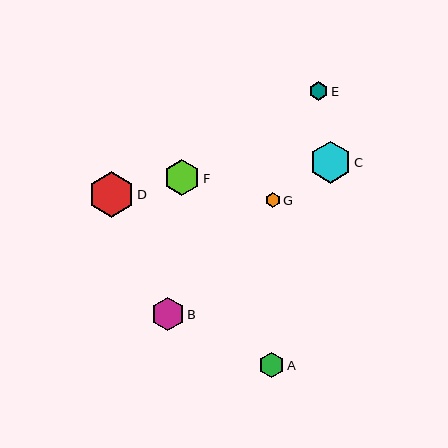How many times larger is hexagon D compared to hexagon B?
Hexagon D is approximately 1.4 times the size of hexagon B.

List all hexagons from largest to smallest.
From largest to smallest: D, C, F, B, A, E, G.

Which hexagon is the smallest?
Hexagon G is the smallest with a size of approximately 15 pixels.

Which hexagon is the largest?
Hexagon D is the largest with a size of approximately 46 pixels.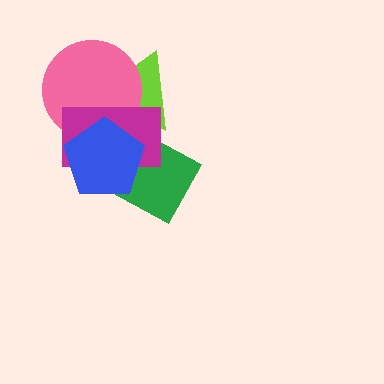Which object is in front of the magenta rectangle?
The blue pentagon is in front of the magenta rectangle.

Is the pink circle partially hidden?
Yes, it is partially covered by another shape.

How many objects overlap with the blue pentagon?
4 objects overlap with the blue pentagon.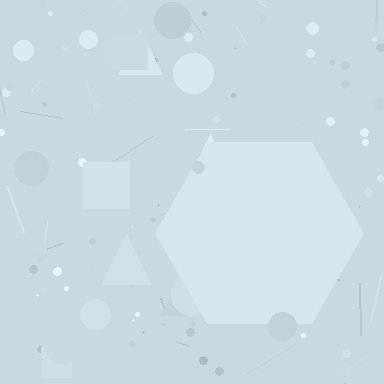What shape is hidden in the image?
A hexagon is hidden in the image.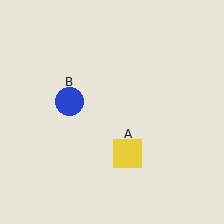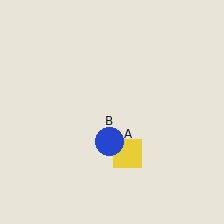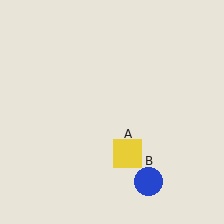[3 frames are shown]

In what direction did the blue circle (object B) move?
The blue circle (object B) moved down and to the right.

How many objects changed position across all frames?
1 object changed position: blue circle (object B).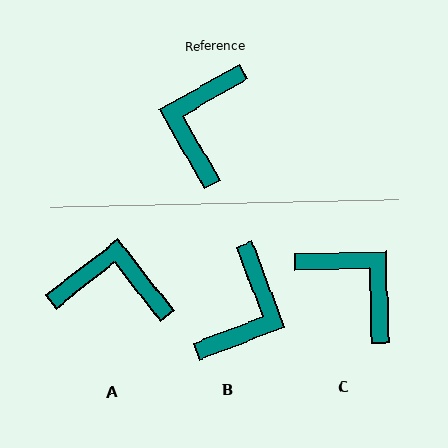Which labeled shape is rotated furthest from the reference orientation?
B, about 171 degrees away.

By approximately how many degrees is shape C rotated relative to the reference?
Approximately 118 degrees clockwise.